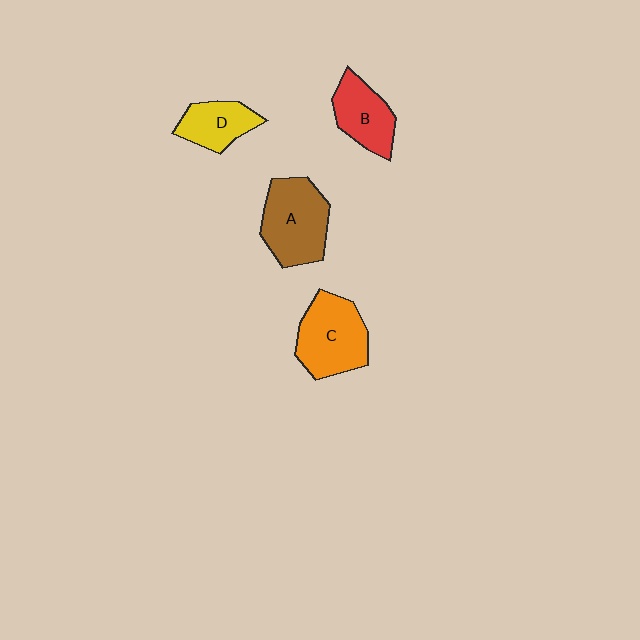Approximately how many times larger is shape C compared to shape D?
Approximately 1.6 times.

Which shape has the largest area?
Shape A (brown).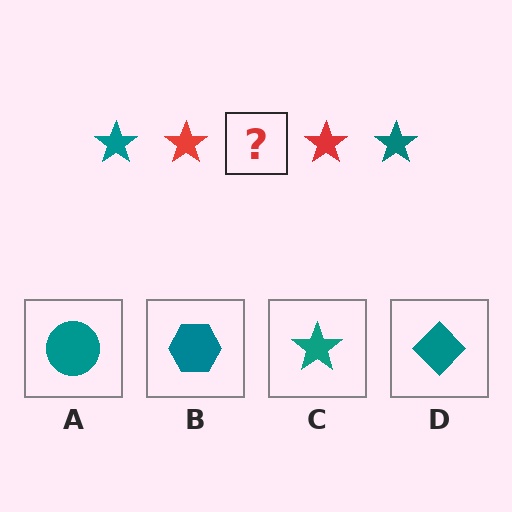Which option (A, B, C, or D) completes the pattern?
C.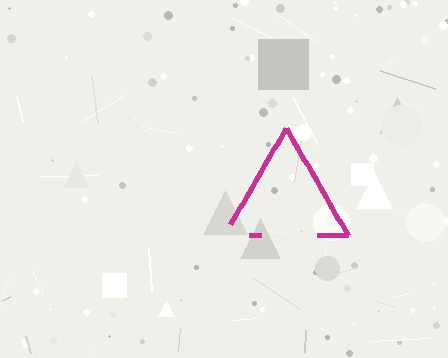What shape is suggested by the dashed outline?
The dashed outline suggests a triangle.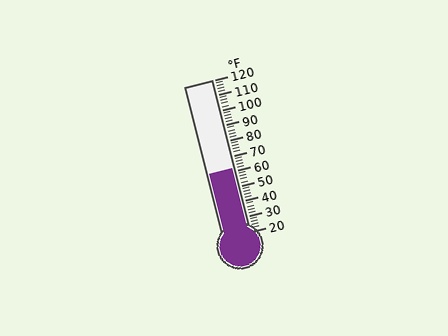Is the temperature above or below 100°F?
The temperature is below 100°F.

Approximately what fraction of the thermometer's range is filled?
The thermometer is filled to approximately 40% of its range.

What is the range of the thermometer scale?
The thermometer scale ranges from 20°F to 120°F.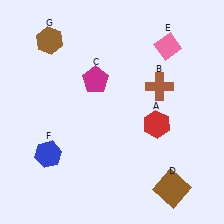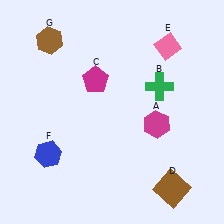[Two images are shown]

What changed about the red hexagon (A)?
In Image 1, A is red. In Image 2, it changed to magenta.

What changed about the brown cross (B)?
In Image 1, B is brown. In Image 2, it changed to green.